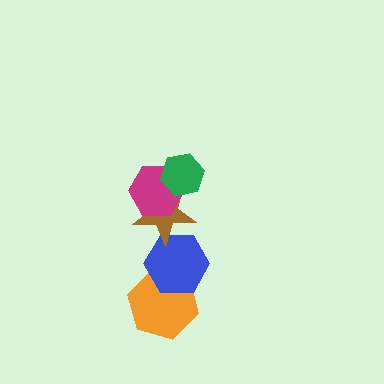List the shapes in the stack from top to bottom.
From top to bottom: the green hexagon, the magenta hexagon, the brown star, the blue hexagon, the orange hexagon.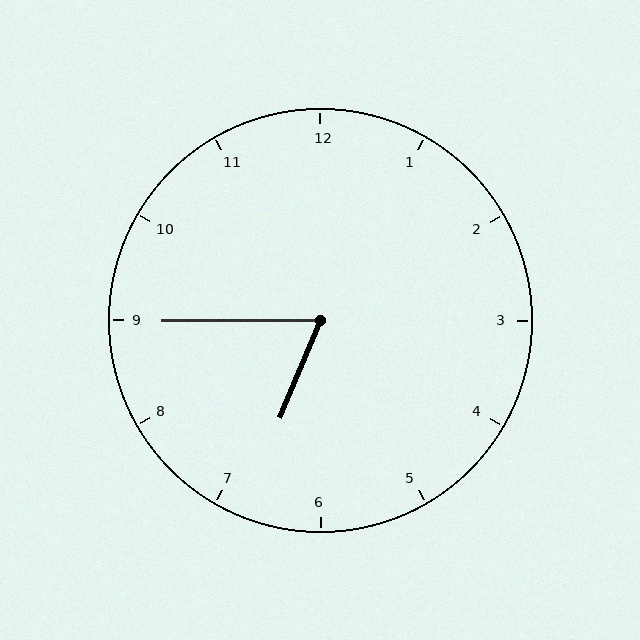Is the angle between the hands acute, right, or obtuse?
It is acute.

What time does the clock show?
6:45.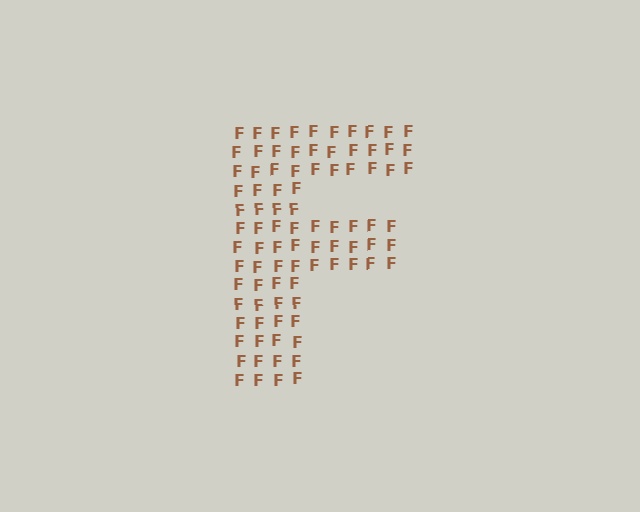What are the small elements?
The small elements are letter F's.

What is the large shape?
The large shape is the letter F.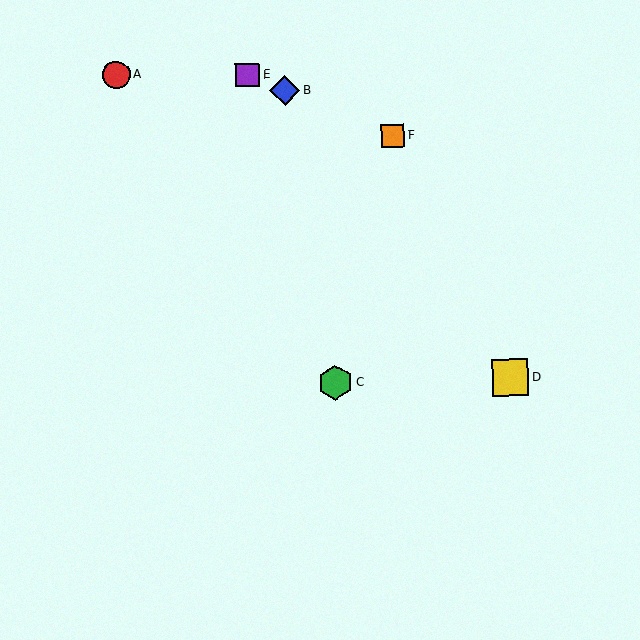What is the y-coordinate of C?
Object C is at y≈383.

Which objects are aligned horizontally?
Objects C, D are aligned horizontally.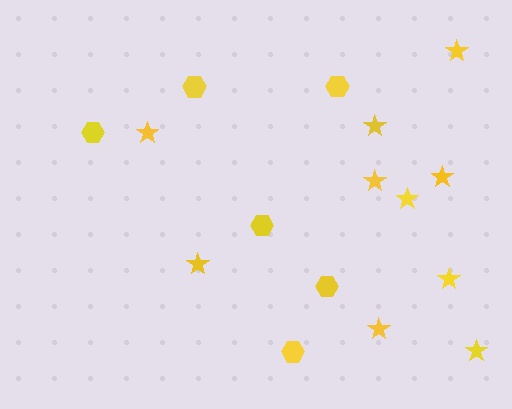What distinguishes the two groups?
There are 2 groups: one group of stars (10) and one group of hexagons (6).